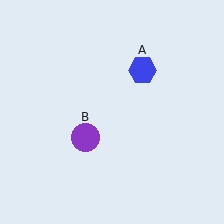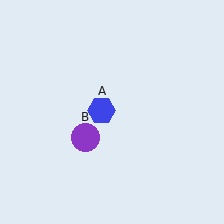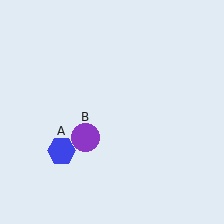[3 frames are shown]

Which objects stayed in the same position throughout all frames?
Purple circle (object B) remained stationary.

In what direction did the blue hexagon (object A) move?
The blue hexagon (object A) moved down and to the left.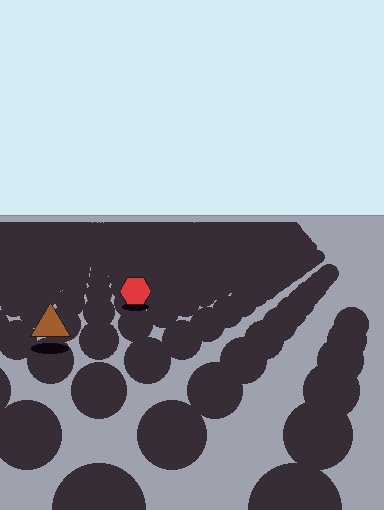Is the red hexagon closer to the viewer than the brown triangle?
No. The brown triangle is closer — you can tell from the texture gradient: the ground texture is coarser near it.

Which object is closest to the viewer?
The brown triangle is closest. The texture marks near it are larger and more spread out.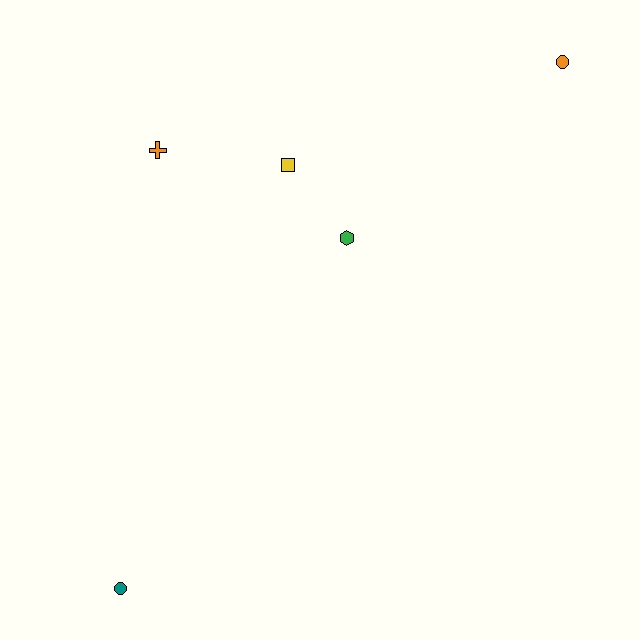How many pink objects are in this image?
There are no pink objects.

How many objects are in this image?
There are 5 objects.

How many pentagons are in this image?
There are no pentagons.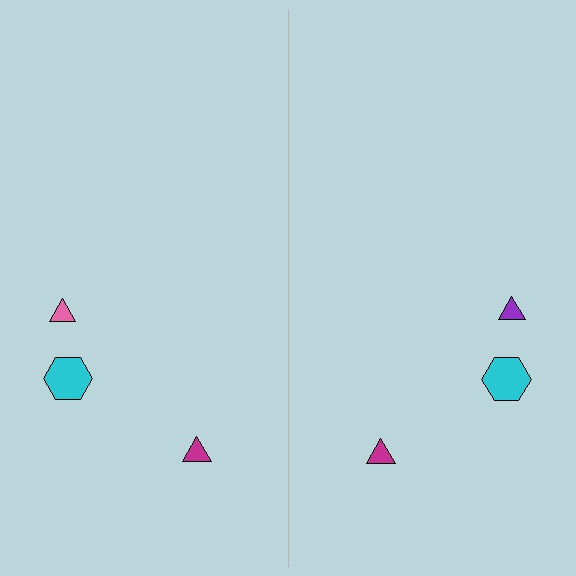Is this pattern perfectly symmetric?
No, the pattern is not perfectly symmetric. The purple triangle on the right side breaks the symmetry — its mirror counterpart is pink.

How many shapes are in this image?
There are 6 shapes in this image.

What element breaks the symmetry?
The purple triangle on the right side breaks the symmetry — its mirror counterpart is pink.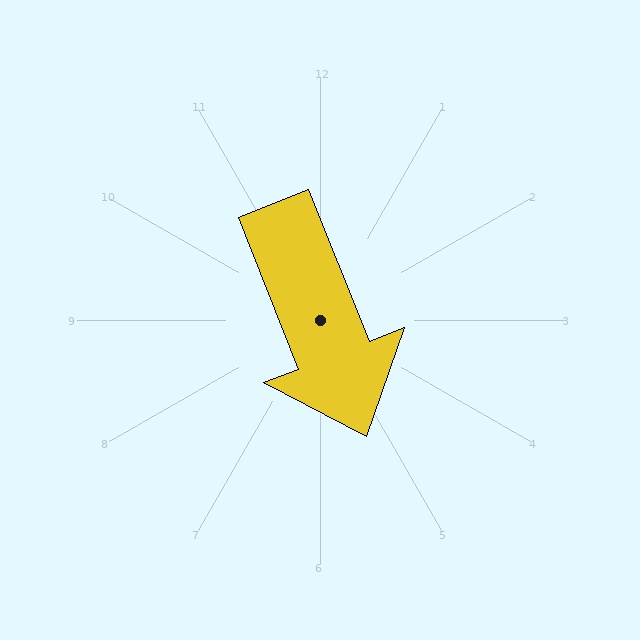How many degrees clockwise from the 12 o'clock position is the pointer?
Approximately 158 degrees.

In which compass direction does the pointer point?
South.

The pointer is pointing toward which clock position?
Roughly 5 o'clock.